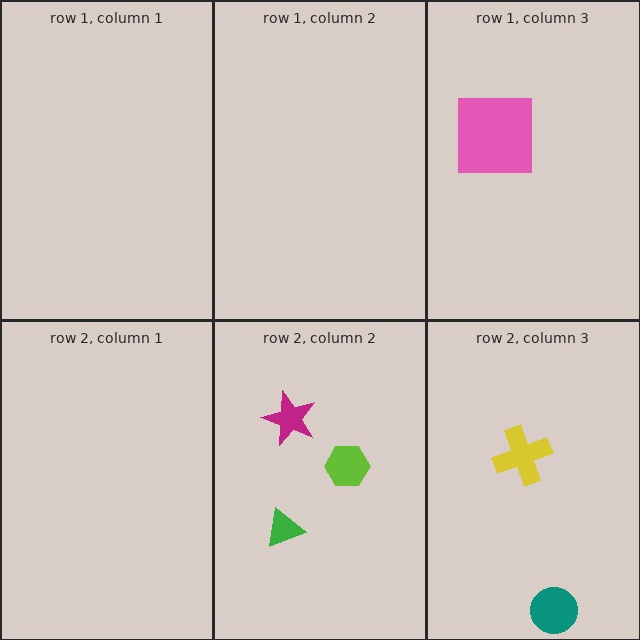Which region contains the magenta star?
The row 2, column 2 region.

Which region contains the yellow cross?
The row 2, column 3 region.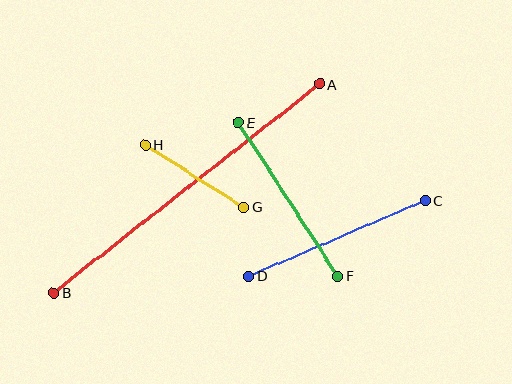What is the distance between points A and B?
The distance is approximately 338 pixels.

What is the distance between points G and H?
The distance is approximately 116 pixels.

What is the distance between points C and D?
The distance is approximately 192 pixels.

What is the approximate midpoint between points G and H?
The midpoint is at approximately (194, 176) pixels.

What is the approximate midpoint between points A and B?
The midpoint is at approximately (186, 188) pixels.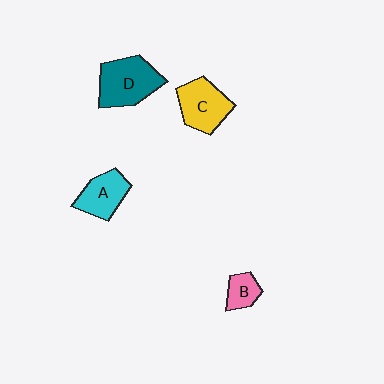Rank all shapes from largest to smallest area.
From largest to smallest: D (teal), C (yellow), A (cyan), B (pink).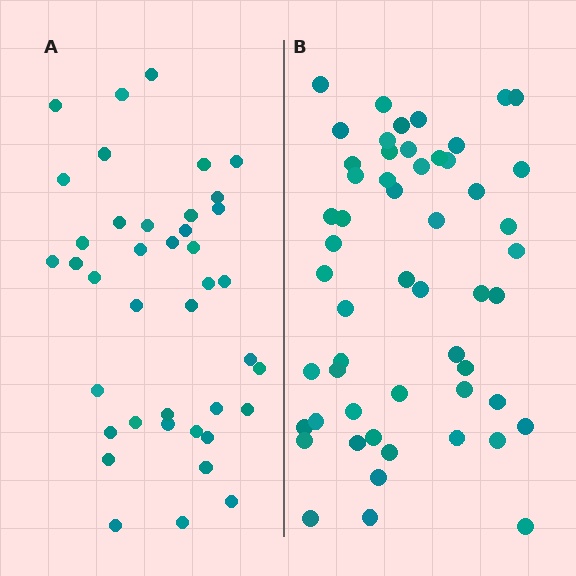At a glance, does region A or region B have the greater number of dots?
Region B (the right region) has more dots.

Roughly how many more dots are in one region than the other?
Region B has approximately 15 more dots than region A.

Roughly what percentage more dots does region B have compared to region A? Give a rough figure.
About 35% more.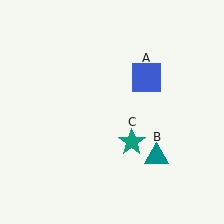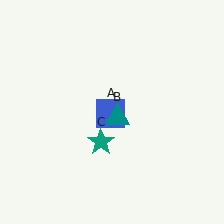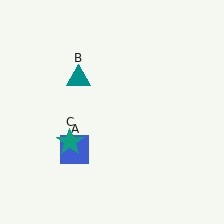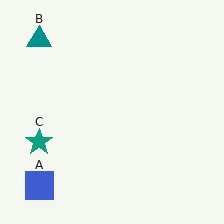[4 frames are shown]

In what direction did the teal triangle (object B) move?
The teal triangle (object B) moved up and to the left.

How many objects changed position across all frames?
3 objects changed position: blue square (object A), teal triangle (object B), teal star (object C).